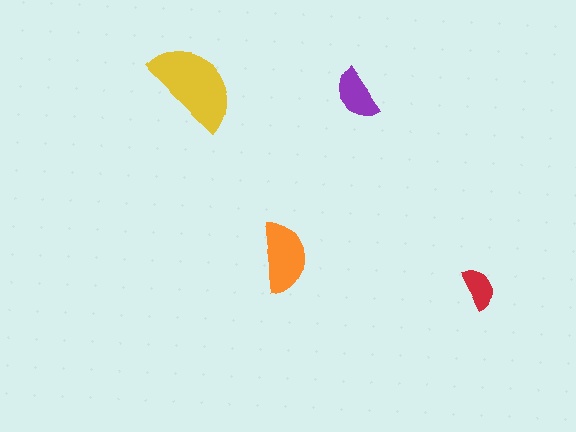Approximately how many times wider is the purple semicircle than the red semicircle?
About 1.5 times wider.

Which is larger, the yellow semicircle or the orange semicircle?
The yellow one.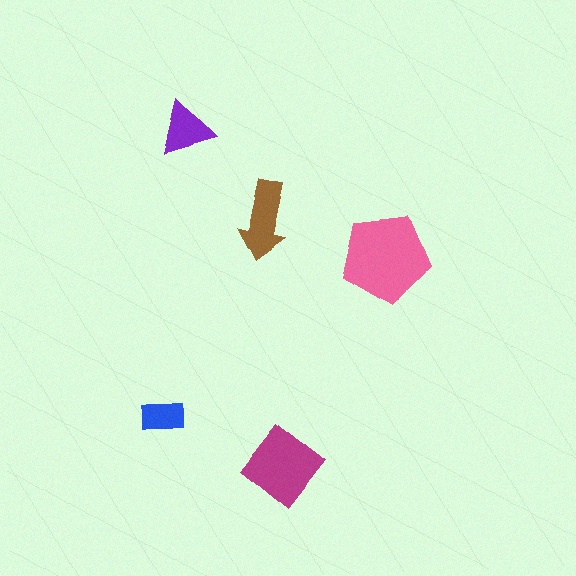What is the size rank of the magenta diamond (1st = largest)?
2nd.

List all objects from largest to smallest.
The pink pentagon, the magenta diamond, the brown arrow, the purple triangle, the blue rectangle.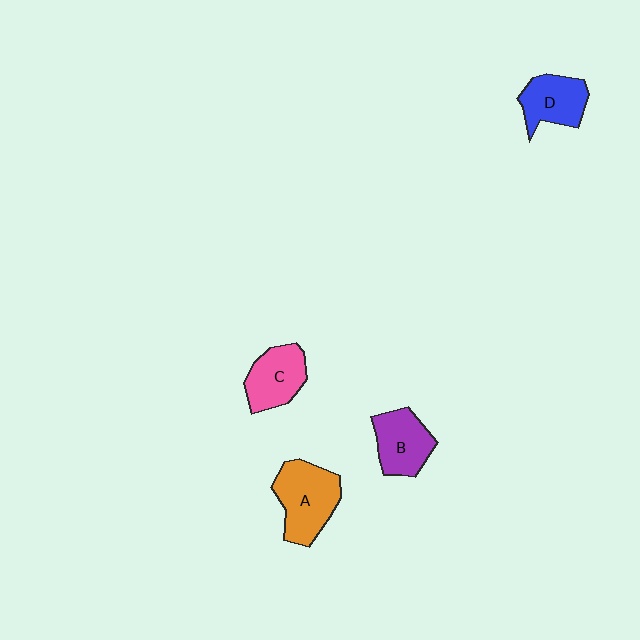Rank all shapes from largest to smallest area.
From largest to smallest: A (orange), B (purple), C (pink), D (blue).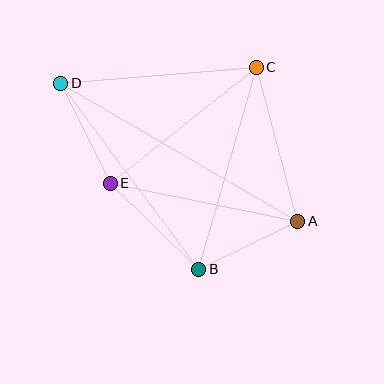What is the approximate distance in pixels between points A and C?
The distance between A and C is approximately 159 pixels.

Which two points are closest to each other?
Points A and B are closest to each other.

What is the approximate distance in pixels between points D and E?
The distance between D and E is approximately 111 pixels.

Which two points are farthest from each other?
Points A and D are farthest from each other.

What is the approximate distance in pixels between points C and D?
The distance between C and D is approximately 196 pixels.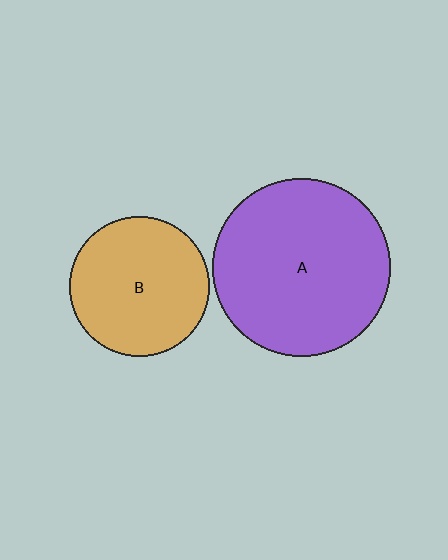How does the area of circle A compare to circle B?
Approximately 1.6 times.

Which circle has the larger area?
Circle A (purple).